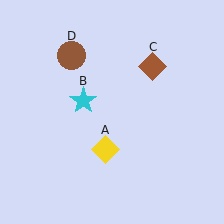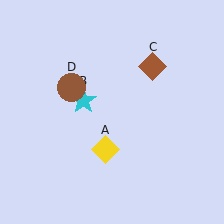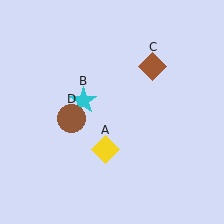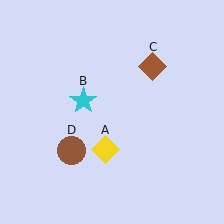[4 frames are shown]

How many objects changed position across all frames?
1 object changed position: brown circle (object D).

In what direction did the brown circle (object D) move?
The brown circle (object D) moved down.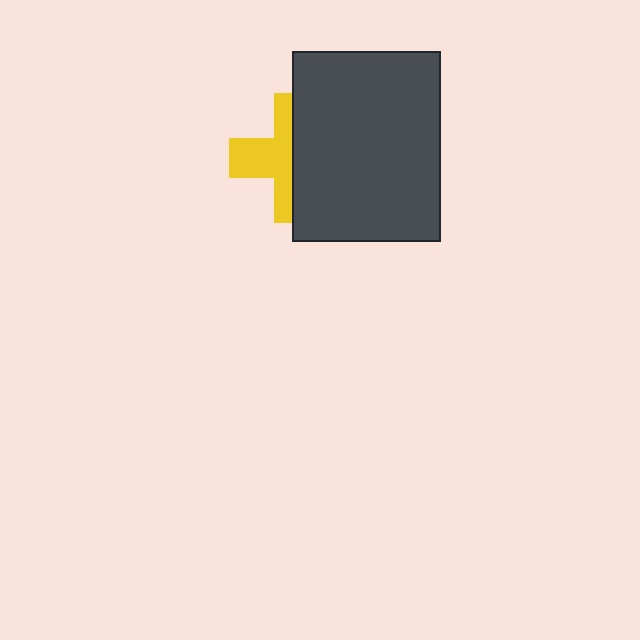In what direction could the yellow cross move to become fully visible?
The yellow cross could move left. That would shift it out from behind the dark gray rectangle entirely.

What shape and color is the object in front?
The object in front is a dark gray rectangle.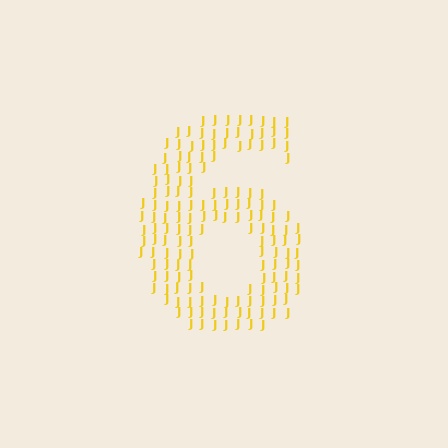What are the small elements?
The small elements are letter J's.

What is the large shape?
The large shape is the digit 6.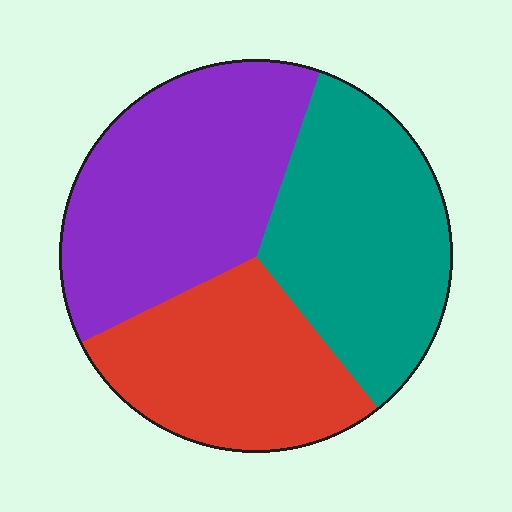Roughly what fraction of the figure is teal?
Teal takes up about one third (1/3) of the figure.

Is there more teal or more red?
Teal.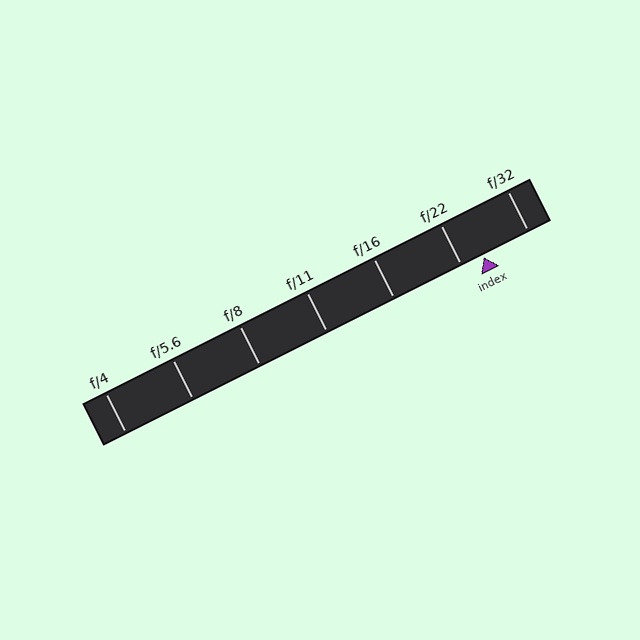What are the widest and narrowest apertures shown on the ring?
The widest aperture shown is f/4 and the narrowest is f/32.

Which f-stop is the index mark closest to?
The index mark is closest to f/22.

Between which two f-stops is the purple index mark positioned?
The index mark is between f/22 and f/32.